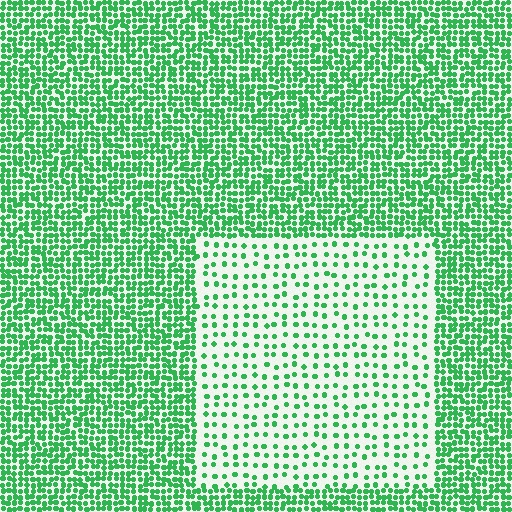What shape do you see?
I see a rectangle.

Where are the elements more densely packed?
The elements are more densely packed outside the rectangle boundary.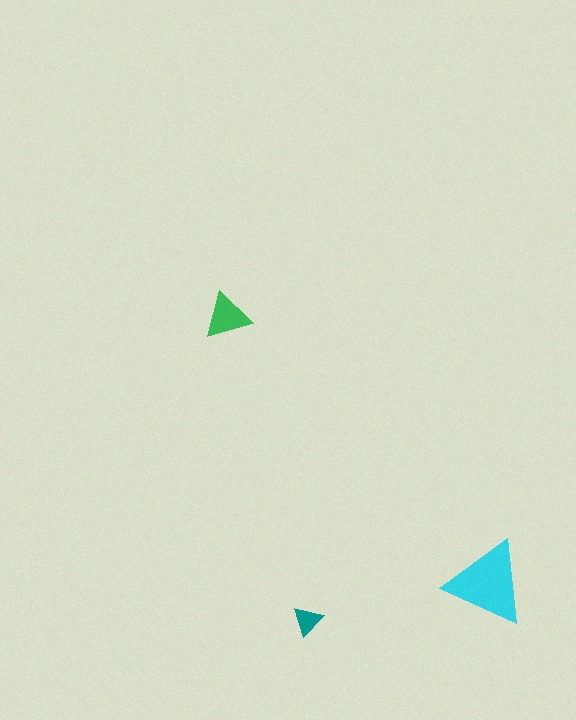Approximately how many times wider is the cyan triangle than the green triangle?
About 2 times wider.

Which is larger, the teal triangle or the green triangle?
The green one.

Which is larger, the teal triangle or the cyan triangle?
The cyan one.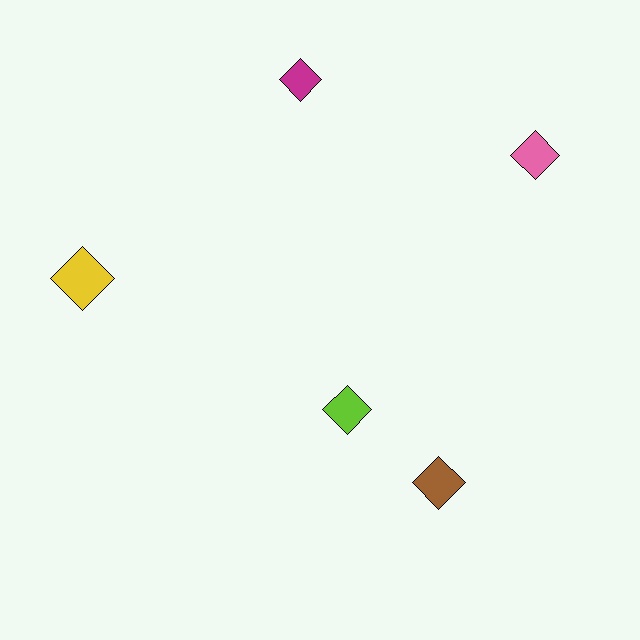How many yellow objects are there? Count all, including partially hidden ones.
There is 1 yellow object.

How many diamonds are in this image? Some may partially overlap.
There are 5 diamonds.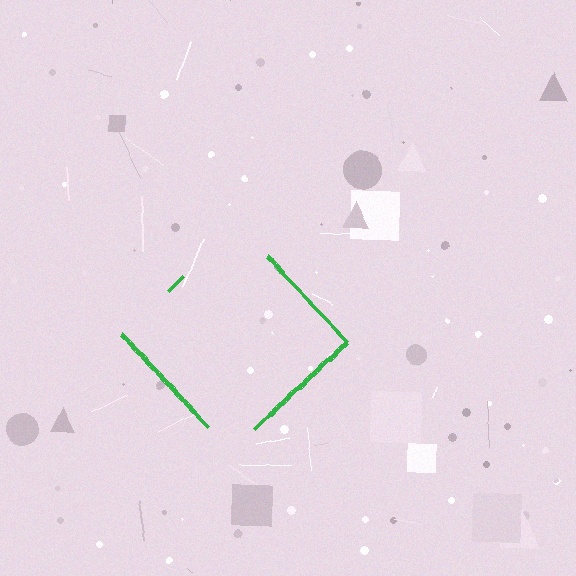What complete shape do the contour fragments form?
The contour fragments form a diamond.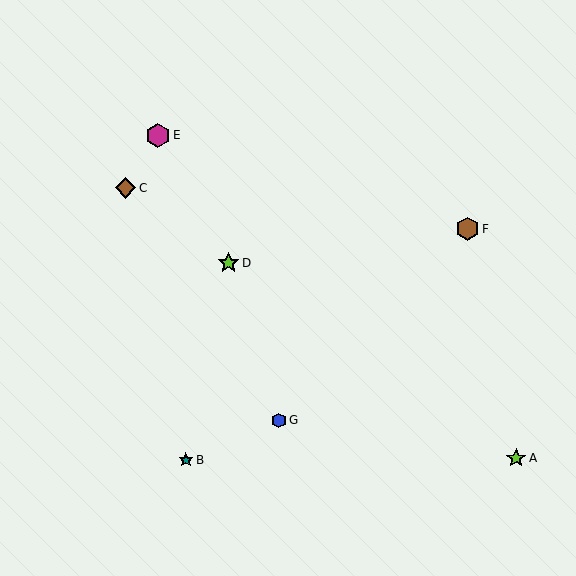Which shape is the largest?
The magenta hexagon (labeled E) is the largest.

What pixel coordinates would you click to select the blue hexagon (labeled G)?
Click at (279, 420) to select the blue hexagon G.